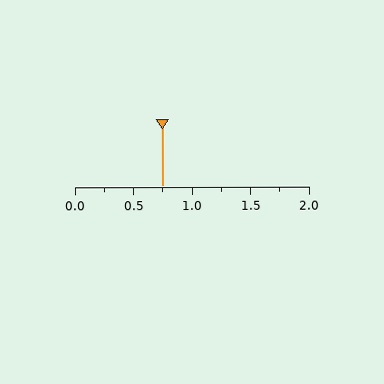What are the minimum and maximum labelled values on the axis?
The axis runs from 0.0 to 2.0.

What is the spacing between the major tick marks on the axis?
The major ticks are spaced 0.5 apart.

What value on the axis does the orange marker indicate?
The marker indicates approximately 0.75.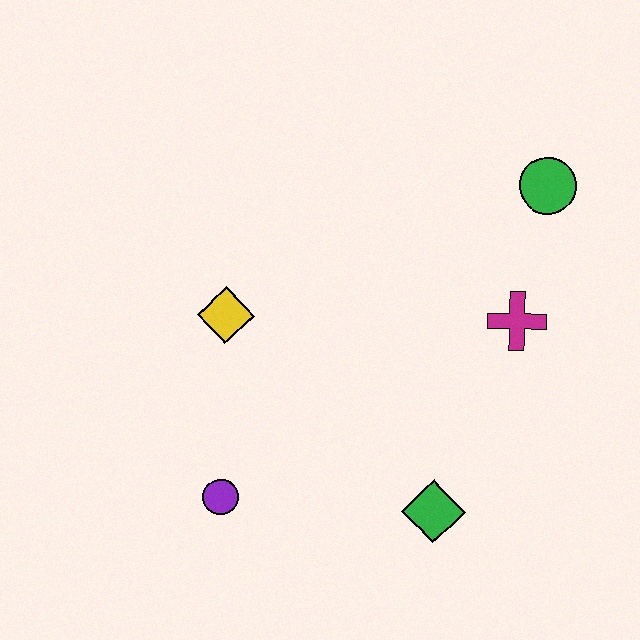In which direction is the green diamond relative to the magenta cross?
The green diamond is below the magenta cross.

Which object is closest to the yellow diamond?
The purple circle is closest to the yellow diamond.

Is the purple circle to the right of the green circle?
No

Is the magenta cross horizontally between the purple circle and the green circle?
Yes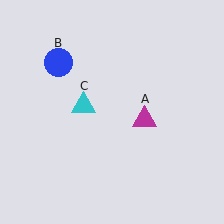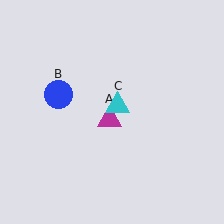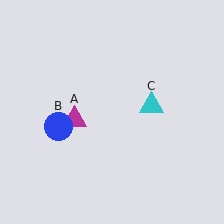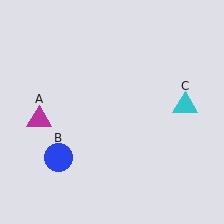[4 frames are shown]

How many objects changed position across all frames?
3 objects changed position: magenta triangle (object A), blue circle (object B), cyan triangle (object C).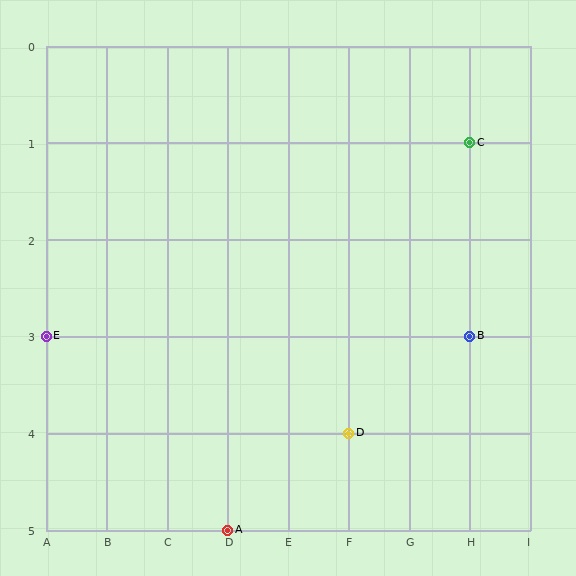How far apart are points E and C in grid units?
Points E and C are 7 columns and 2 rows apart (about 7.3 grid units diagonally).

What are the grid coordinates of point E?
Point E is at grid coordinates (A, 3).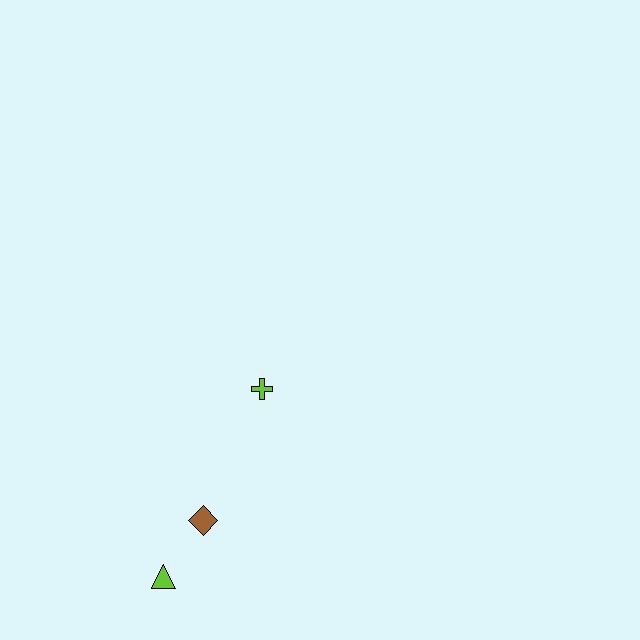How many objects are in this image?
There are 3 objects.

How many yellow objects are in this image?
There are no yellow objects.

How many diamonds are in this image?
There is 1 diamond.